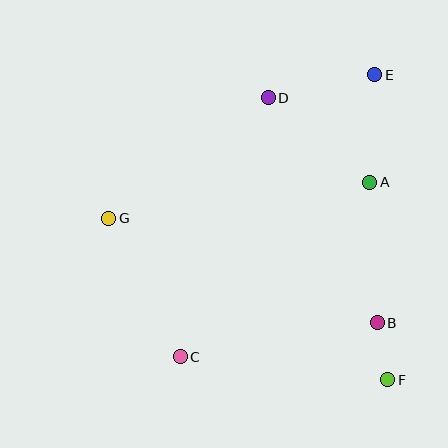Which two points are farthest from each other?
Points C and E are farthest from each other.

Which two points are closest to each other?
Points B and F are closest to each other.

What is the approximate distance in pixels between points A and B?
The distance between A and B is approximately 141 pixels.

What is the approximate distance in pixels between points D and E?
The distance between D and E is approximately 109 pixels.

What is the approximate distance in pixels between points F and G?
The distance between F and G is approximately 323 pixels.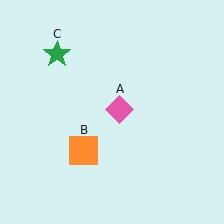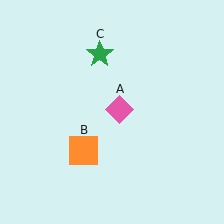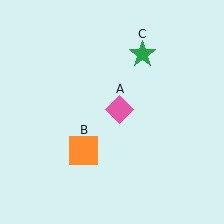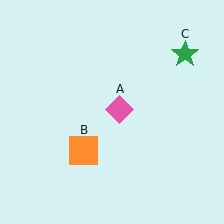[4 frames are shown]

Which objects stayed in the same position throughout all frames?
Pink diamond (object A) and orange square (object B) remained stationary.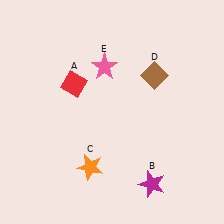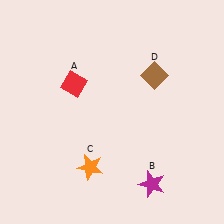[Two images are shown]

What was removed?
The pink star (E) was removed in Image 2.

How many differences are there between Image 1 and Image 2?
There is 1 difference between the two images.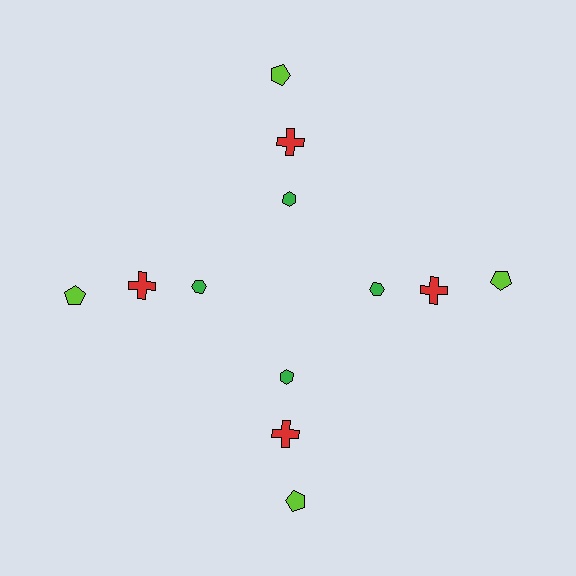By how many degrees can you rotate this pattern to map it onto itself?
The pattern maps onto itself every 90 degrees of rotation.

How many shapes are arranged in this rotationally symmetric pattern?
There are 12 shapes, arranged in 4 groups of 3.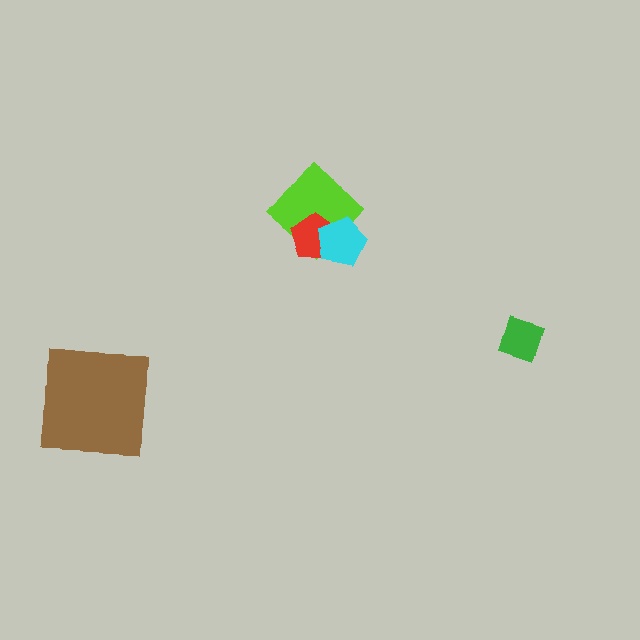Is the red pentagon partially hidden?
Yes, it is partially covered by another shape.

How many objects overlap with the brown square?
0 objects overlap with the brown square.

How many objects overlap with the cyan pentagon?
2 objects overlap with the cyan pentagon.